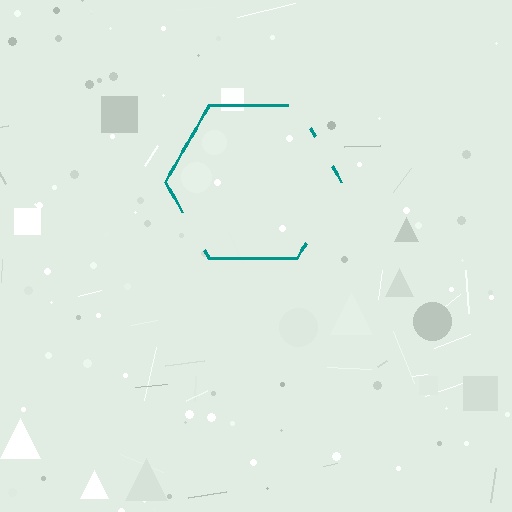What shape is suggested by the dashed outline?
The dashed outline suggests a hexagon.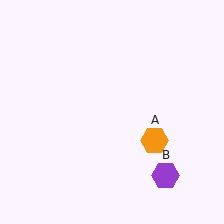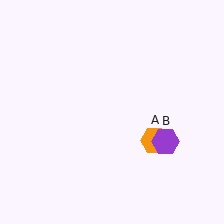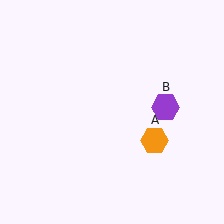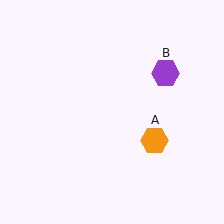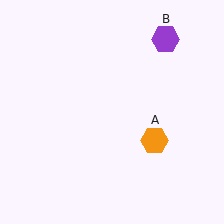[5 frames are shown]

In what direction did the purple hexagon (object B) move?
The purple hexagon (object B) moved up.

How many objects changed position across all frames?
1 object changed position: purple hexagon (object B).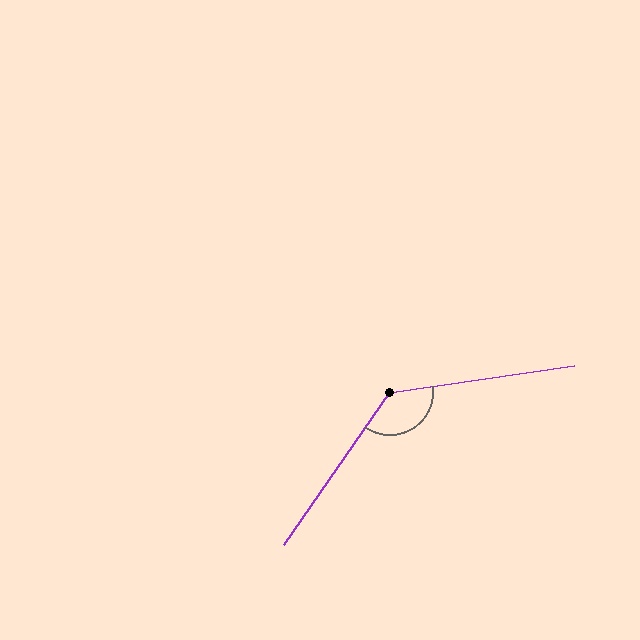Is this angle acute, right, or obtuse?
It is obtuse.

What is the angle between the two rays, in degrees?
Approximately 133 degrees.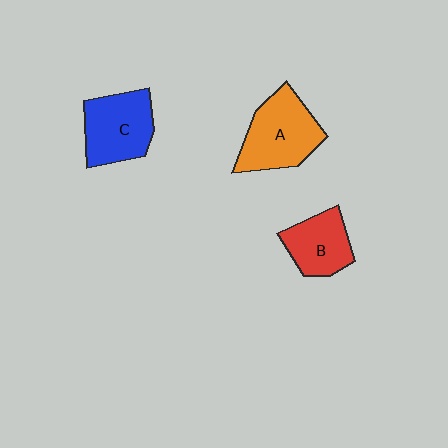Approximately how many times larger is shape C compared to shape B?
Approximately 1.3 times.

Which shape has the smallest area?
Shape B (red).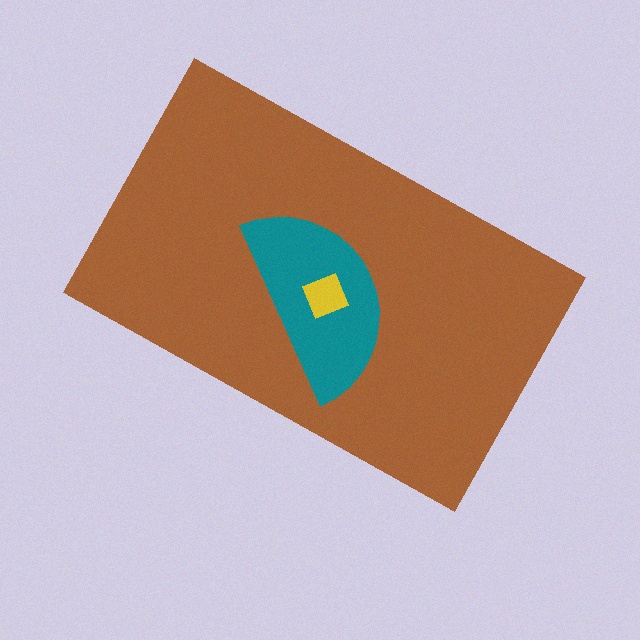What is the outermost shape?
The brown rectangle.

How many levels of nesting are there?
3.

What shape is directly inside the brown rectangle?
The teal semicircle.